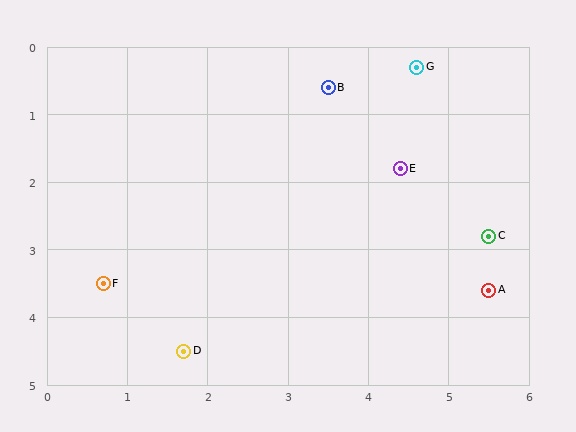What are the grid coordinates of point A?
Point A is at approximately (5.5, 3.6).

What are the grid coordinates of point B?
Point B is at approximately (3.5, 0.6).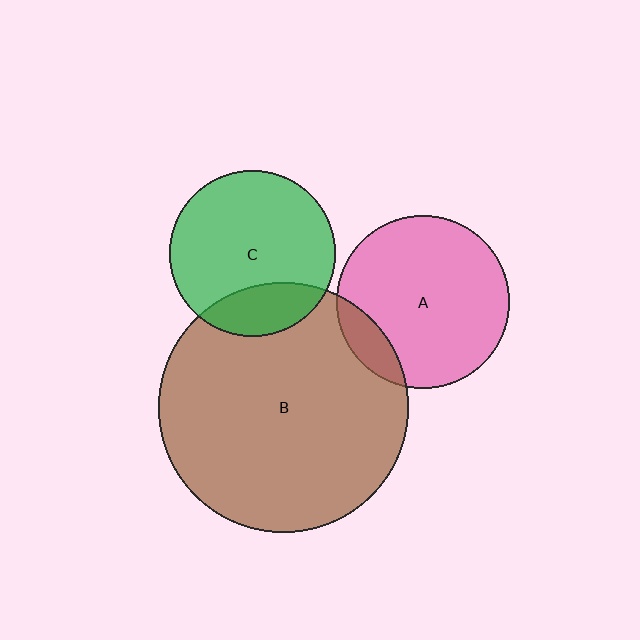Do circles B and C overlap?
Yes.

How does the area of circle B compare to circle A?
Approximately 2.1 times.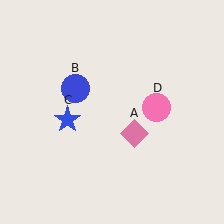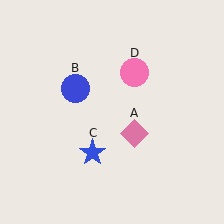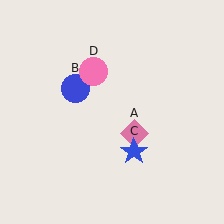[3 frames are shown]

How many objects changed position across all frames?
2 objects changed position: blue star (object C), pink circle (object D).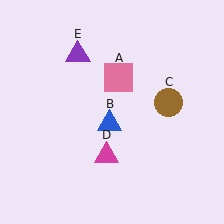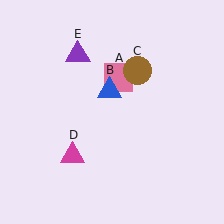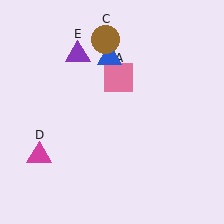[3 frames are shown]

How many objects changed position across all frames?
3 objects changed position: blue triangle (object B), brown circle (object C), magenta triangle (object D).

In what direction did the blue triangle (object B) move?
The blue triangle (object B) moved up.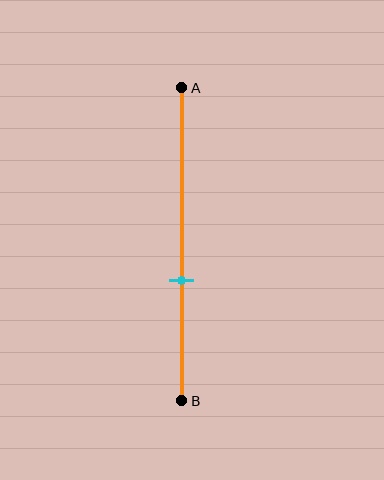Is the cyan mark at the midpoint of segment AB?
No, the mark is at about 60% from A, not at the 50% midpoint.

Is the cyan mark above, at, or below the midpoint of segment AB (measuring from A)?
The cyan mark is below the midpoint of segment AB.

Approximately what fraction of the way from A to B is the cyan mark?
The cyan mark is approximately 60% of the way from A to B.